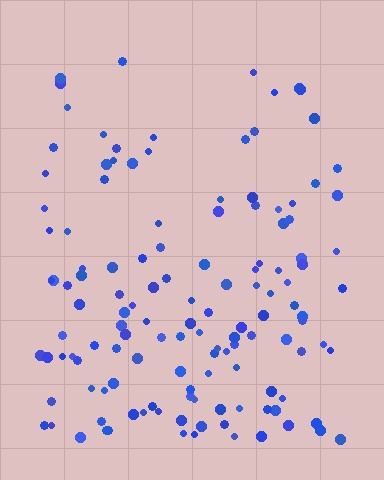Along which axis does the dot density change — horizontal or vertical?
Vertical.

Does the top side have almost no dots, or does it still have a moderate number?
Still a moderate number, just noticeably fewer than the bottom.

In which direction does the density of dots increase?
From top to bottom, with the bottom side densest.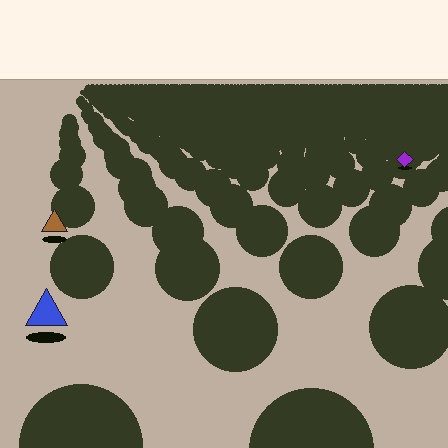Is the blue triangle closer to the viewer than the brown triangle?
Yes. The blue triangle is closer — you can tell from the texture gradient: the ground texture is coarser near it.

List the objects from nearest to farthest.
From nearest to farthest: the blue triangle, the brown triangle, the purple diamond.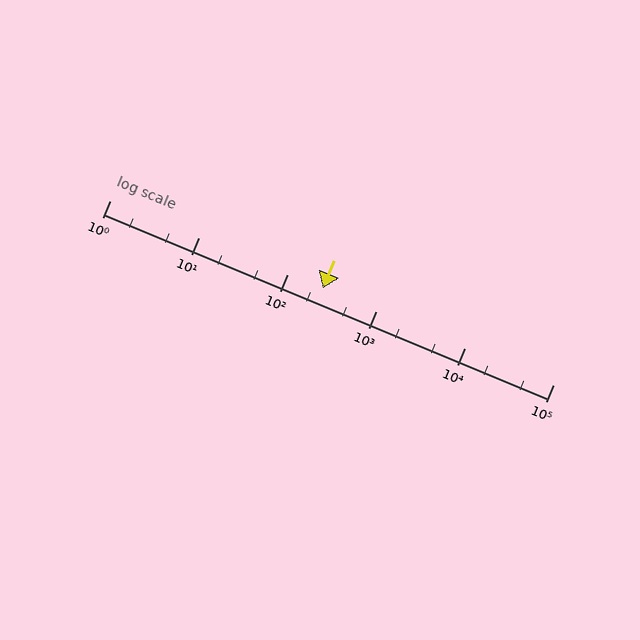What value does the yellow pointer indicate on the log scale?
The pointer indicates approximately 250.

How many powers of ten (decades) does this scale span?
The scale spans 5 decades, from 1 to 100000.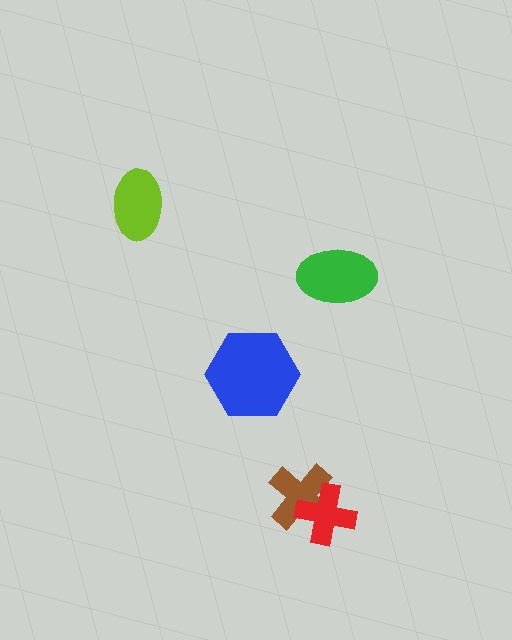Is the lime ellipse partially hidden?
No, no other shape covers it.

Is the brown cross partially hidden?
Yes, it is partially covered by another shape.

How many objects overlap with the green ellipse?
0 objects overlap with the green ellipse.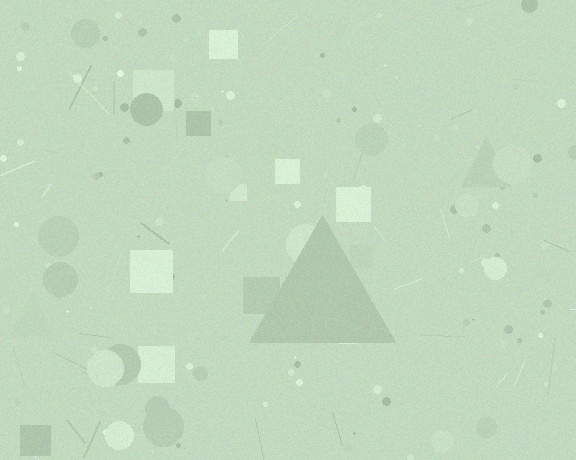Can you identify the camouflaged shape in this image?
The camouflaged shape is a triangle.